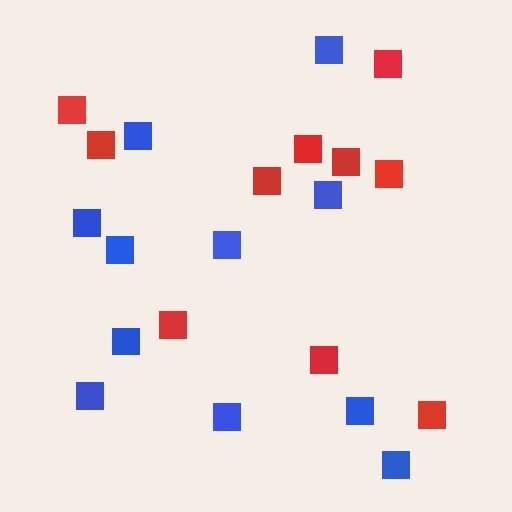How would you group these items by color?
There are 2 groups: one group of blue squares (11) and one group of red squares (10).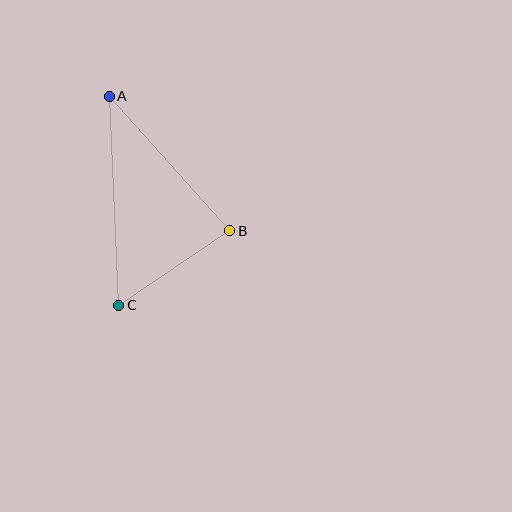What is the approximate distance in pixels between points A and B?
The distance between A and B is approximately 181 pixels.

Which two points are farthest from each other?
Points A and C are farthest from each other.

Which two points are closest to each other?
Points B and C are closest to each other.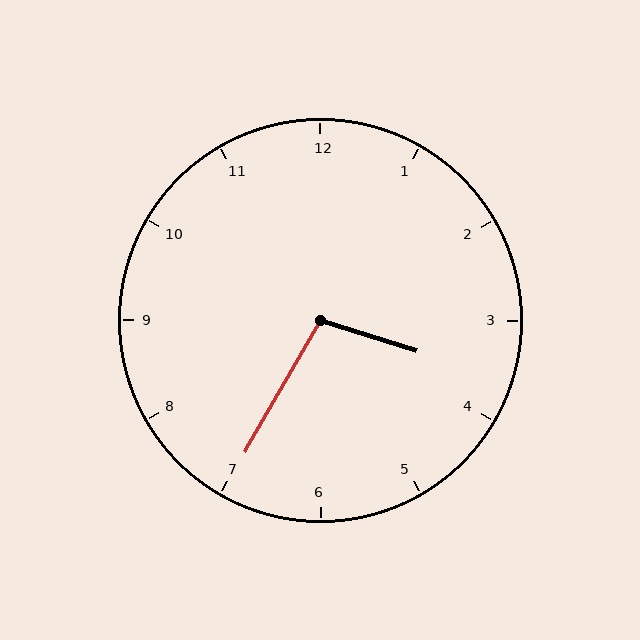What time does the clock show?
3:35.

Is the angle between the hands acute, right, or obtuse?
It is obtuse.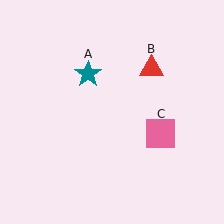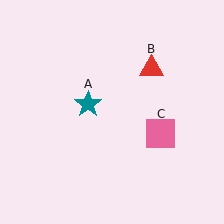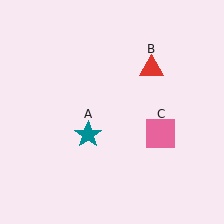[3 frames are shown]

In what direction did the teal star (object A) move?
The teal star (object A) moved down.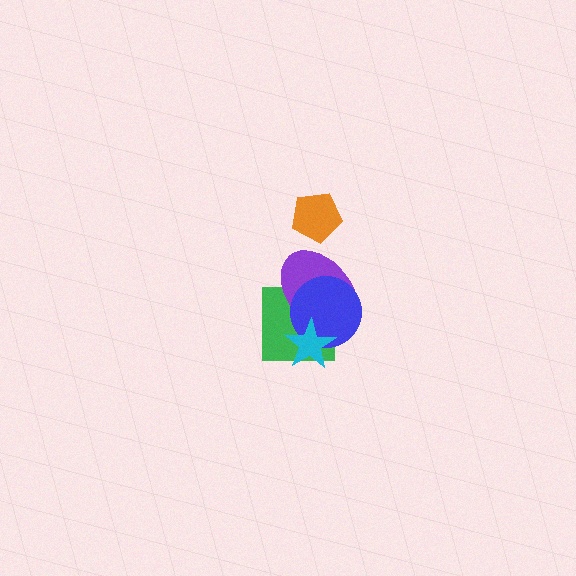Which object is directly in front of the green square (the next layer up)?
The purple ellipse is directly in front of the green square.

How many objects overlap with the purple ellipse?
3 objects overlap with the purple ellipse.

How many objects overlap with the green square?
3 objects overlap with the green square.